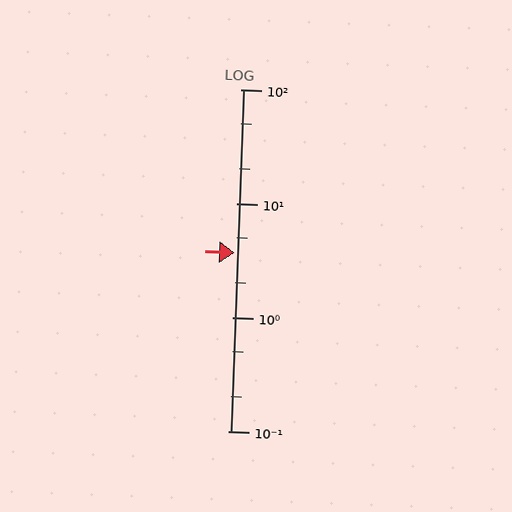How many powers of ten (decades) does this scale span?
The scale spans 3 decades, from 0.1 to 100.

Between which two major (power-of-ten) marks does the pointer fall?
The pointer is between 1 and 10.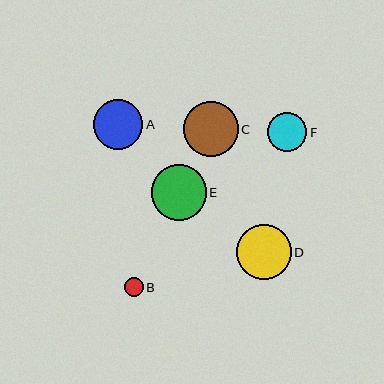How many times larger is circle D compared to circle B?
Circle D is approximately 2.9 times the size of circle B.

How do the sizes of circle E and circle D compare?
Circle E and circle D are approximately the same size.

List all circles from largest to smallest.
From largest to smallest: E, C, D, A, F, B.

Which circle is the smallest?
Circle B is the smallest with a size of approximately 19 pixels.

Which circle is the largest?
Circle E is the largest with a size of approximately 55 pixels.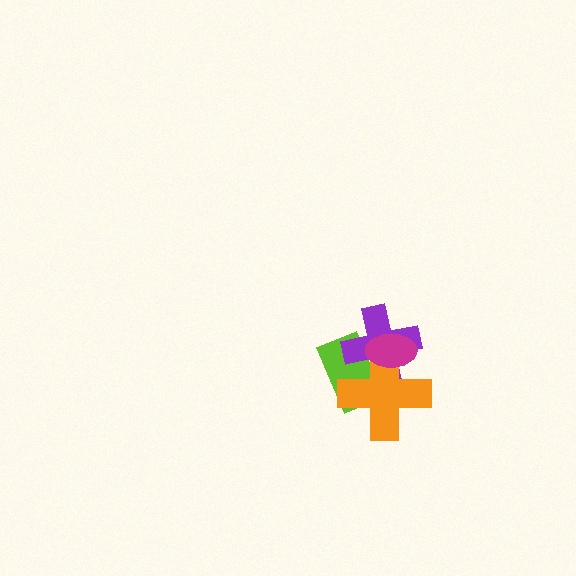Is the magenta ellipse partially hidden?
No, no other shape covers it.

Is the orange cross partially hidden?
Yes, it is partially covered by another shape.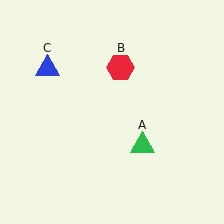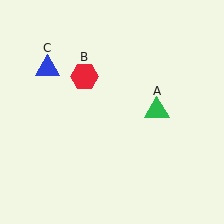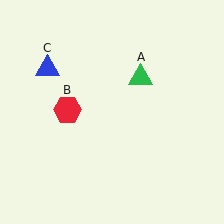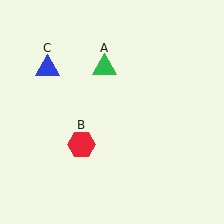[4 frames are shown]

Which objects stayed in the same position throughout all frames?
Blue triangle (object C) remained stationary.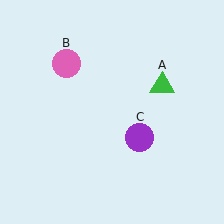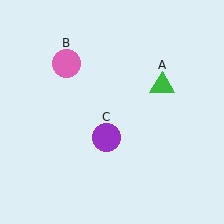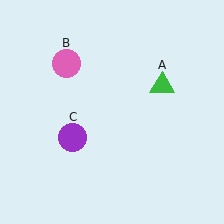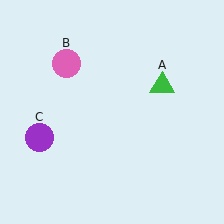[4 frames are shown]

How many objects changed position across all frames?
1 object changed position: purple circle (object C).